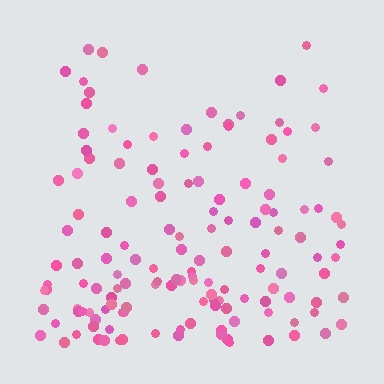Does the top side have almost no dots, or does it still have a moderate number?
Still a moderate number, just noticeably fewer than the bottom.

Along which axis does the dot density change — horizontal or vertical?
Vertical.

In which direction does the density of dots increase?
From top to bottom, with the bottom side densest.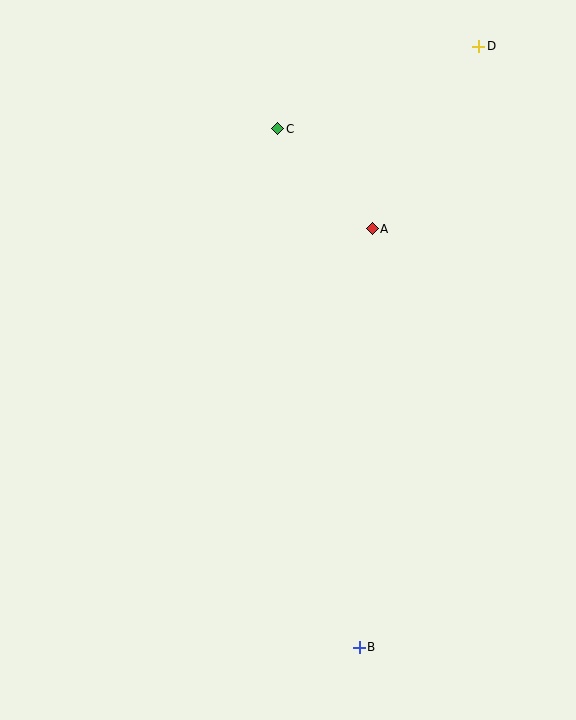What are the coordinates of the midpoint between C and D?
The midpoint between C and D is at (378, 88).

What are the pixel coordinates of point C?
Point C is at (278, 129).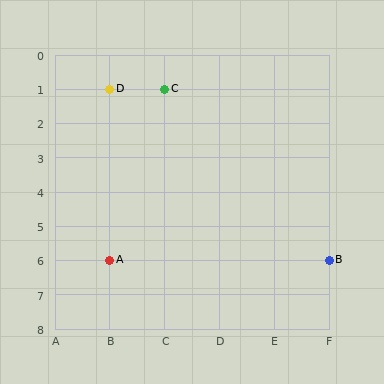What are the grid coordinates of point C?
Point C is at grid coordinates (C, 1).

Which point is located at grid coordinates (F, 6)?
Point B is at (F, 6).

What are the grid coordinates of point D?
Point D is at grid coordinates (B, 1).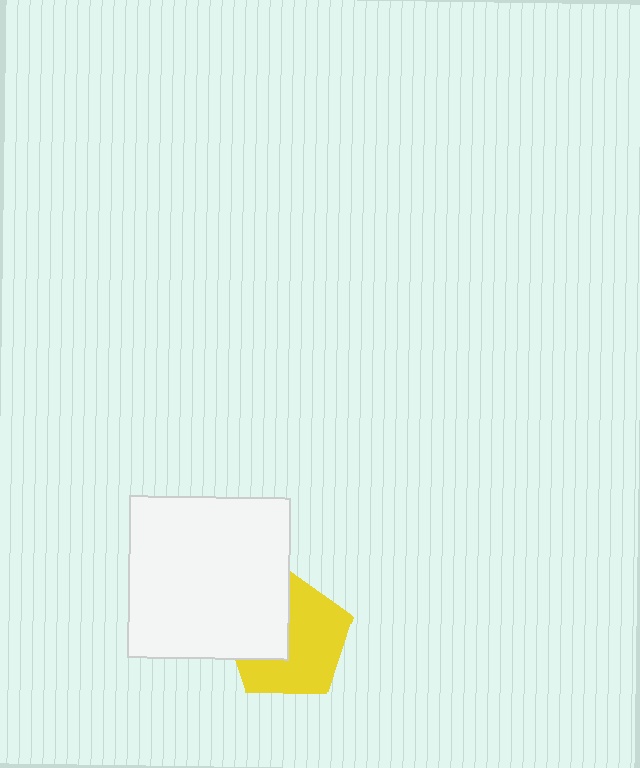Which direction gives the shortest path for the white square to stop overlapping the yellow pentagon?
Moving left gives the shortest separation.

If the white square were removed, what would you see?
You would see the complete yellow pentagon.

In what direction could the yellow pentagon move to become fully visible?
The yellow pentagon could move right. That would shift it out from behind the white square entirely.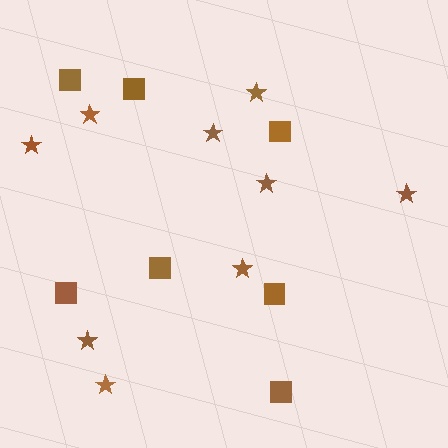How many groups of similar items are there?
There are 2 groups: one group of stars (9) and one group of squares (7).